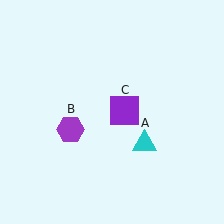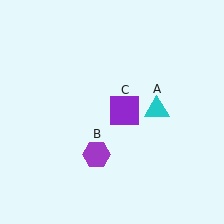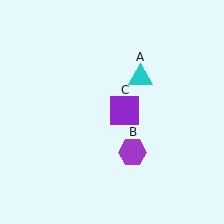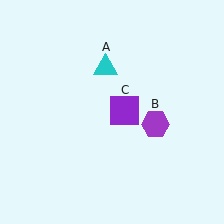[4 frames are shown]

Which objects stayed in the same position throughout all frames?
Purple square (object C) remained stationary.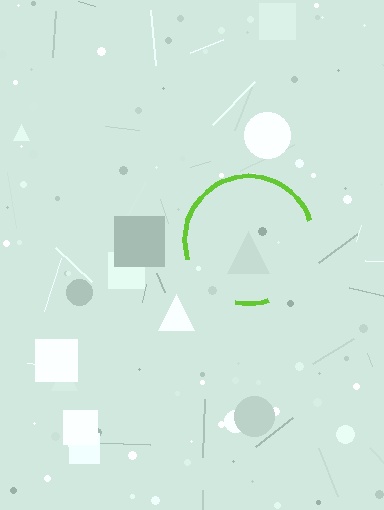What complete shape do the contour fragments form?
The contour fragments form a circle.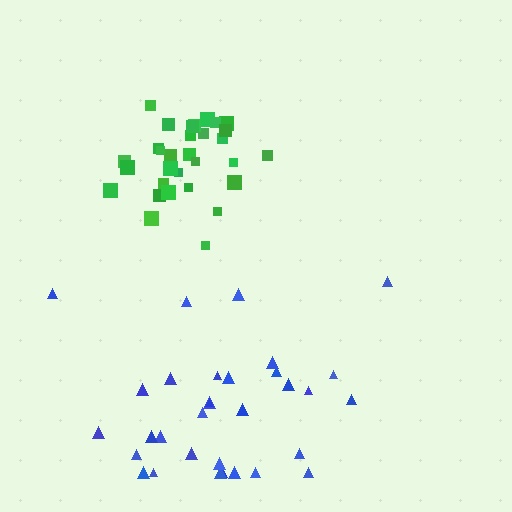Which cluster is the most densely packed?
Green.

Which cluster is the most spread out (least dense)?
Blue.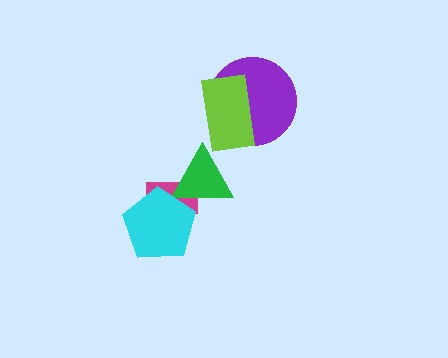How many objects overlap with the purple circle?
1 object overlaps with the purple circle.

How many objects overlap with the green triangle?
2 objects overlap with the green triangle.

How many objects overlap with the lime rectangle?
1 object overlaps with the lime rectangle.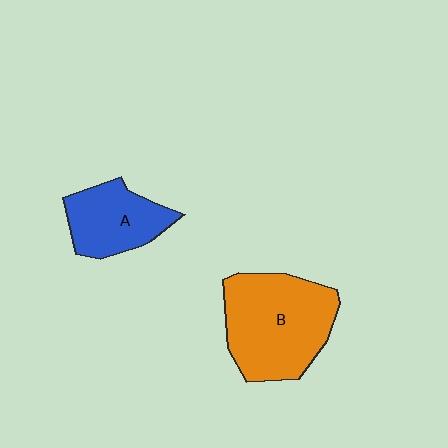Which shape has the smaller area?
Shape A (blue).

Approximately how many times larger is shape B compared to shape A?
Approximately 1.7 times.